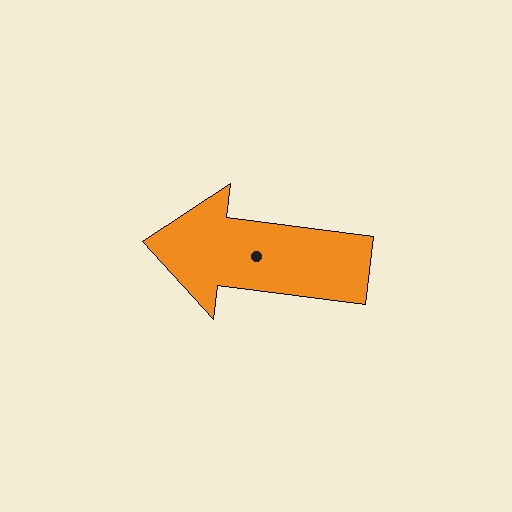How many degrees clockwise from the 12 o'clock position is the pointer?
Approximately 277 degrees.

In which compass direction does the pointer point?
West.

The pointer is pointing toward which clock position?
Roughly 9 o'clock.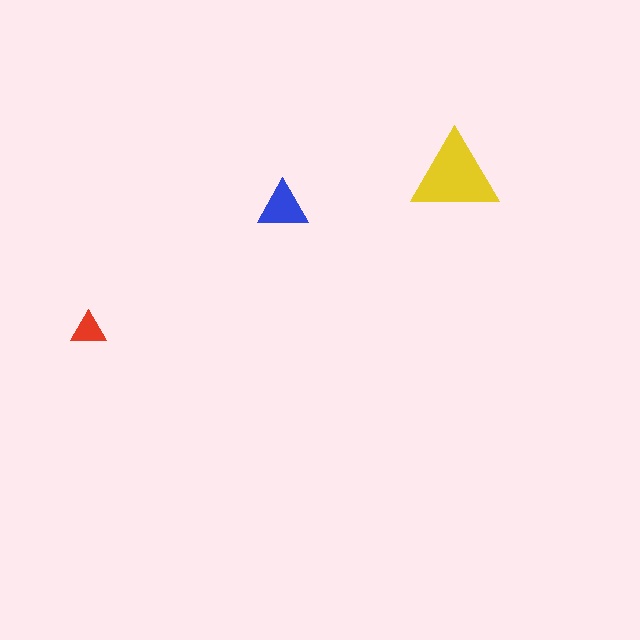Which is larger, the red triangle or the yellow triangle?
The yellow one.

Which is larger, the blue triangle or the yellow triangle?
The yellow one.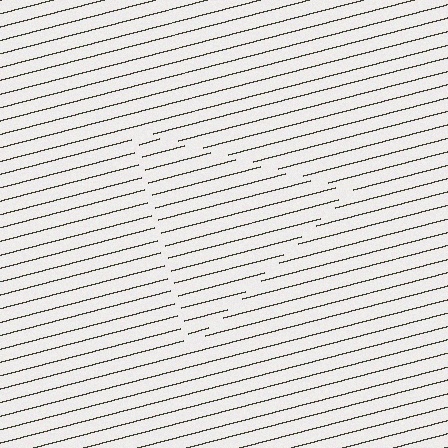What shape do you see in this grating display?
An illusory triangle. The interior of the shape contains the same grating, shifted by half a period — the contour is defined by the phase discontinuity where line-ends from the inner and outer gratings abut.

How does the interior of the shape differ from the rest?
The interior of the shape contains the same grating, shifted by half a period — the contour is defined by the phase discontinuity where line-ends from the inner and outer gratings abut.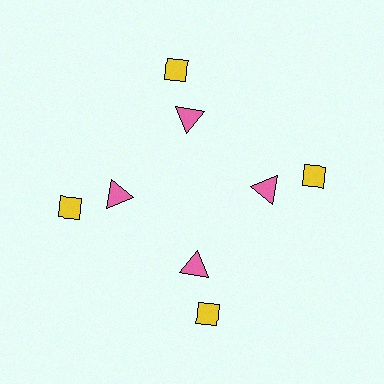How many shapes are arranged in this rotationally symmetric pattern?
There are 8 shapes, arranged in 4 groups of 2.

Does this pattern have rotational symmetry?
Yes, this pattern has 4-fold rotational symmetry. It looks the same after rotating 90 degrees around the center.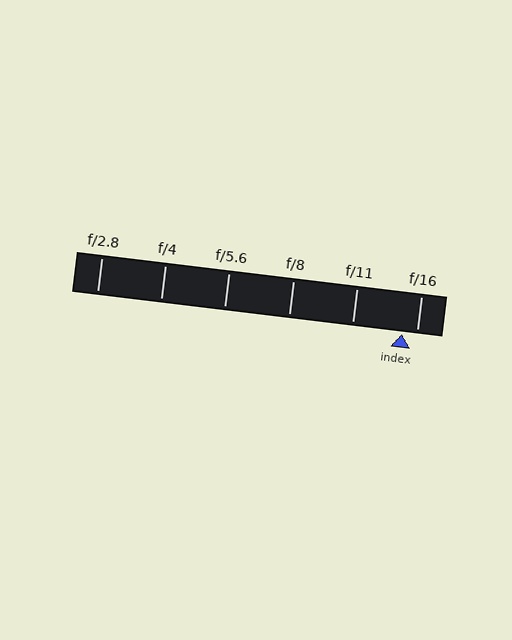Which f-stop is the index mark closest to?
The index mark is closest to f/16.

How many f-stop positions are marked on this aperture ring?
There are 6 f-stop positions marked.